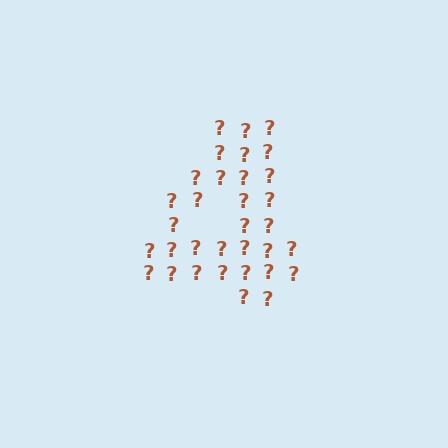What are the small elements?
The small elements are question marks.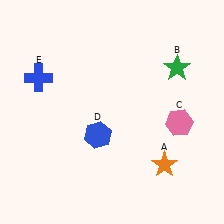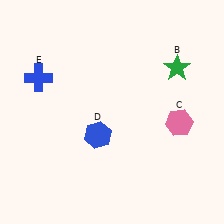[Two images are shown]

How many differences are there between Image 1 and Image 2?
There is 1 difference between the two images.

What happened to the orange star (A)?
The orange star (A) was removed in Image 2. It was in the bottom-right area of Image 1.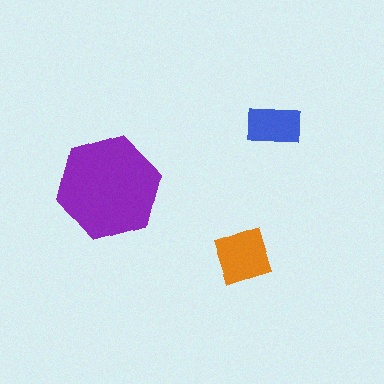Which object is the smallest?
The blue rectangle.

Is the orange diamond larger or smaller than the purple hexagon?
Smaller.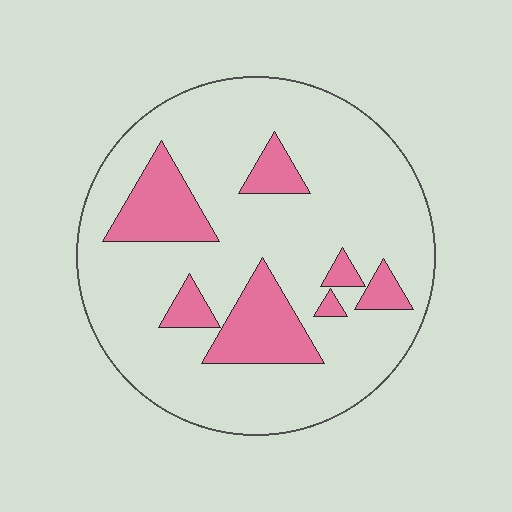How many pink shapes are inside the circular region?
7.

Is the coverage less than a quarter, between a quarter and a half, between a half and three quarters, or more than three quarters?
Less than a quarter.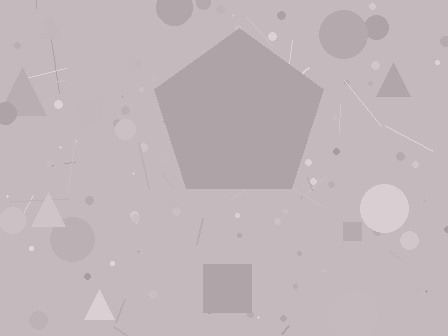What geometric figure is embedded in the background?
A pentagon is embedded in the background.